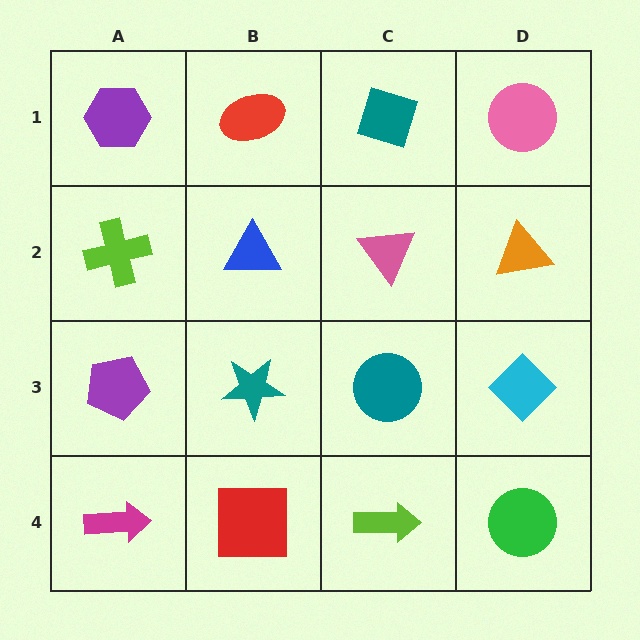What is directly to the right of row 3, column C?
A cyan diamond.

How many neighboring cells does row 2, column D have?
3.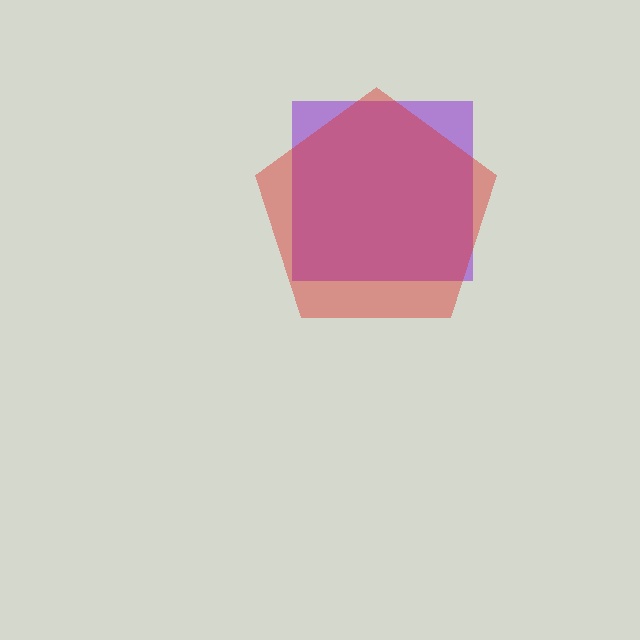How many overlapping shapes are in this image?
There are 2 overlapping shapes in the image.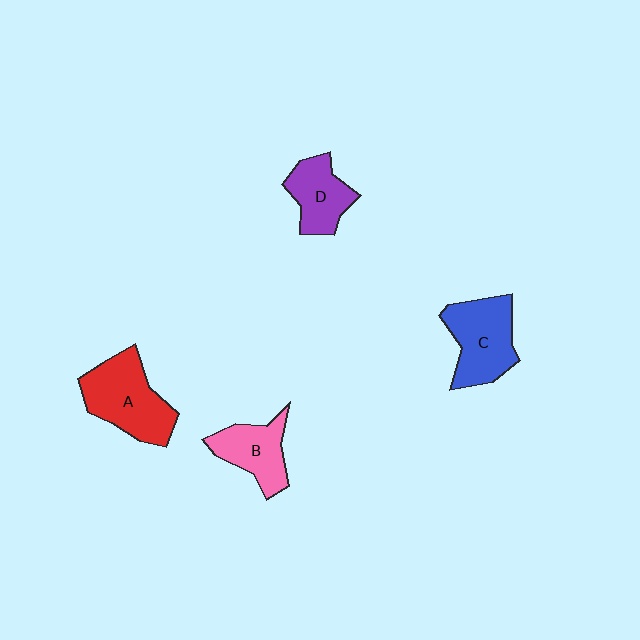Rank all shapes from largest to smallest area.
From largest to smallest: A (red), C (blue), B (pink), D (purple).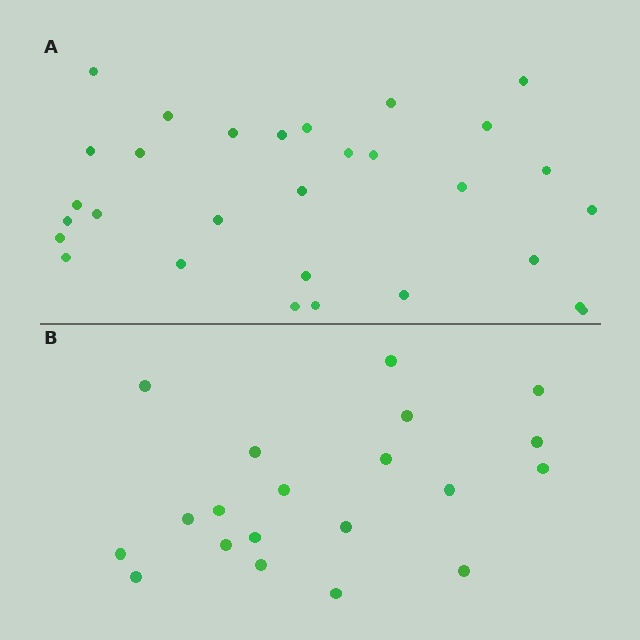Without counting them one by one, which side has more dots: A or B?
Region A (the top region) has more dots.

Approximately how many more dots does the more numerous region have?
Region A has roughly 10 or so more dots than region B.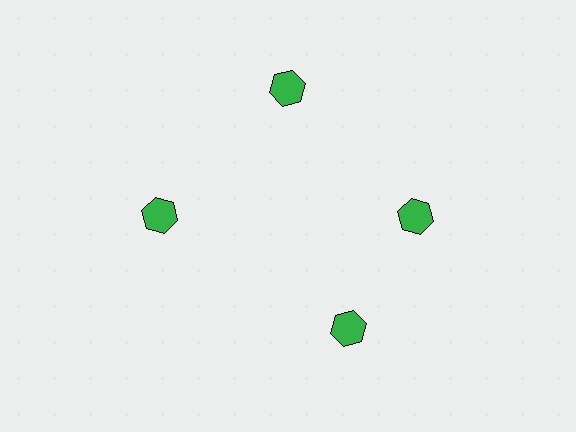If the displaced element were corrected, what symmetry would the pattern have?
It would have 4-fold rotational symmetry — the pattern would map onto itself every 90 degrees.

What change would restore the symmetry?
The symmetry would be restored by rotating it back into even spacing with its neighbors so that all 4 hexagons sit at equal angles and equal distance from the center.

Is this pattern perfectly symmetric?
No. The 4 green hexagons are arranged in a ring, but one element near the 6 o'clock position is rotated out of alignment along the ring, breaking the 4-fold rotational symmetry.